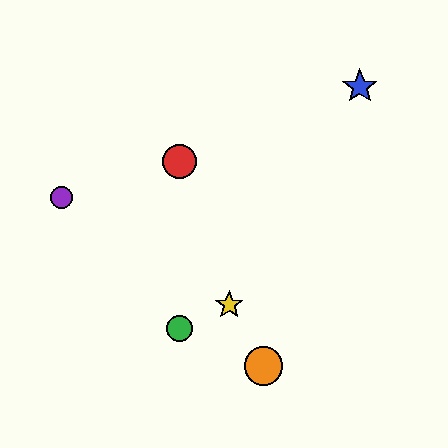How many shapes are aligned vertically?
2 shapes (the red circle, the green circle) are aligned vertically.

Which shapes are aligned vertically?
The red circle, the green circle are aligned vertically.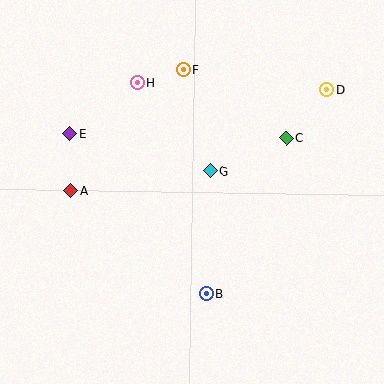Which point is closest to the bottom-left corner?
Point A is closest to the bottom-left corner.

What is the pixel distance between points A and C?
The distance between A and C is 222 pixels.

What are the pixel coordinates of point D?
Point D is at (326, 90).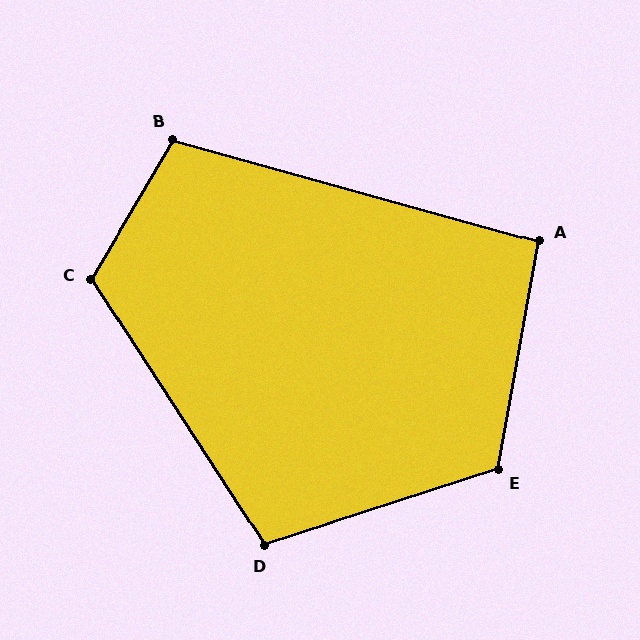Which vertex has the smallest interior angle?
A, at approximately 95 degrees.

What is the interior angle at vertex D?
Approximately 105 degrees (obtuse).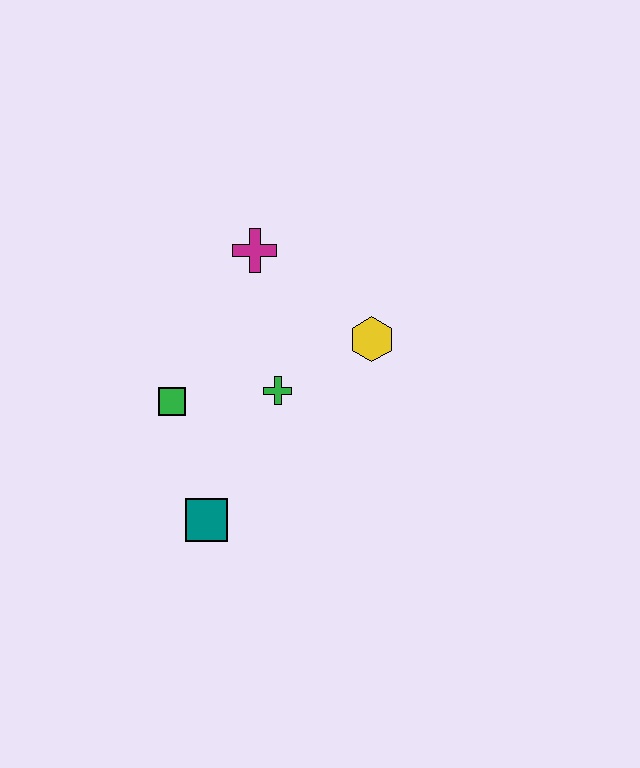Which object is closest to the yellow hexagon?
The green cross is closest to the yellow hexagon.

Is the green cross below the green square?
No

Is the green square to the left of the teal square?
Yes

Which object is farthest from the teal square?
The magenta cross is farthest from the teal square.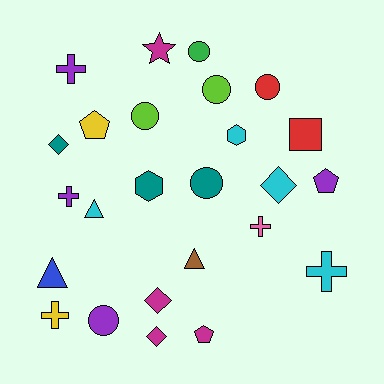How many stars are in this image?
There is 1 star.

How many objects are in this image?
There are 25 objects.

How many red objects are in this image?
There are 2 red objects.